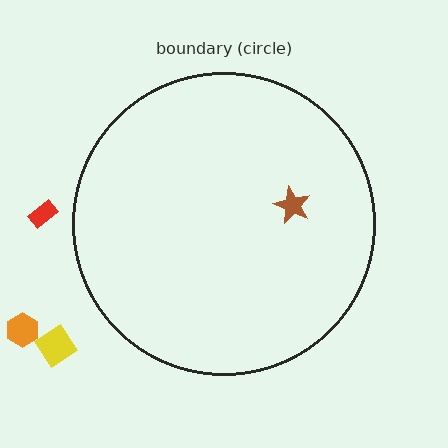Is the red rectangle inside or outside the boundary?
Outside.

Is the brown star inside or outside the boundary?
Inside.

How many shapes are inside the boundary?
1 inside, 3 outside.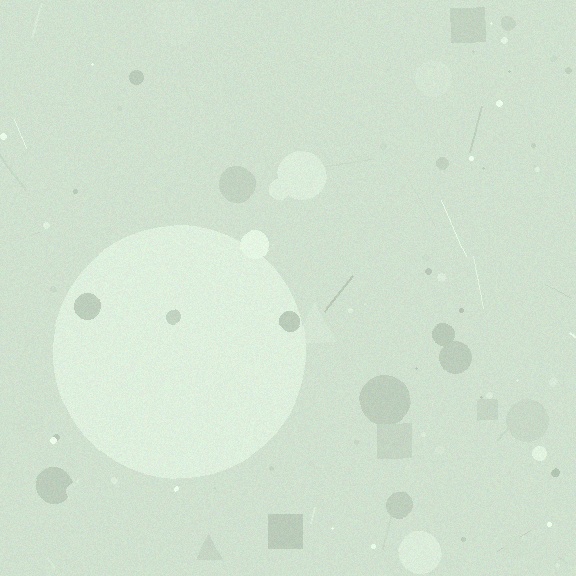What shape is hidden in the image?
A circle is hidden in the image.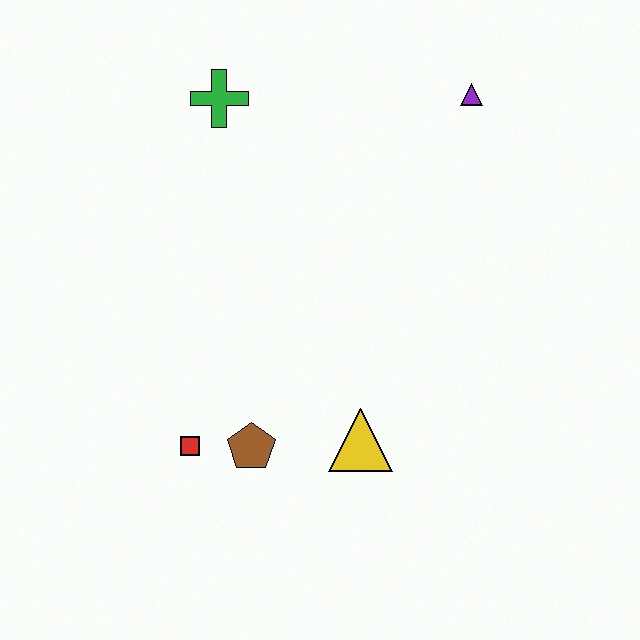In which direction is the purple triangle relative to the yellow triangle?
The purple triangle is above the yellow triangle.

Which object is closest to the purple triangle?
The green cross is closest to the purple triangle.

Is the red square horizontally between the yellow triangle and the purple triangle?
No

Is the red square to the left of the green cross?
Yes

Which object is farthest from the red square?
The purple triangle is farthest from the red square.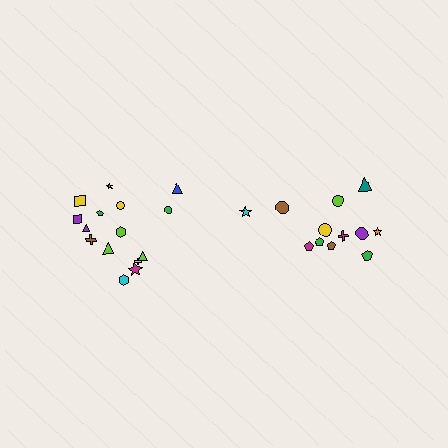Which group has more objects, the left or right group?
The left group.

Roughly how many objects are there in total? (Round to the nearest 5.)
Roughly 25 objects in total.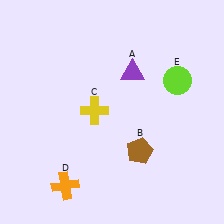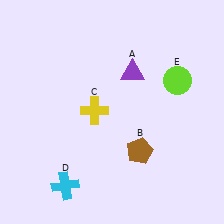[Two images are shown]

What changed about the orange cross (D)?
In Image 1, D is orange. In Image 2, it changed to cyan.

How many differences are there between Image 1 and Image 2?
There is 1 difference between the two images.